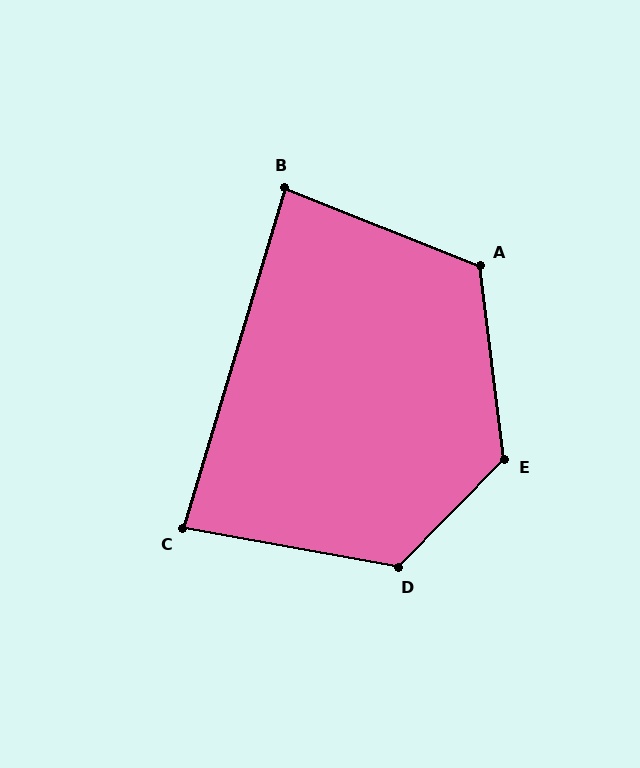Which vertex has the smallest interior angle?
C, at approximately 84 degrees.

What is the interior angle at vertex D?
Approximately 124 degrees (obtuse).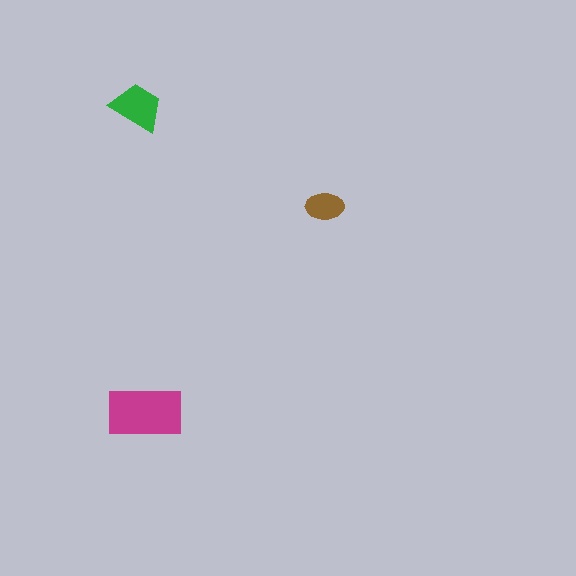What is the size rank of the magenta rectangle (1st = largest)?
1st.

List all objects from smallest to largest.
The brown ellipse, the green trapezoid, the magenta rectangle.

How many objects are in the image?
There are 3 objects in the image.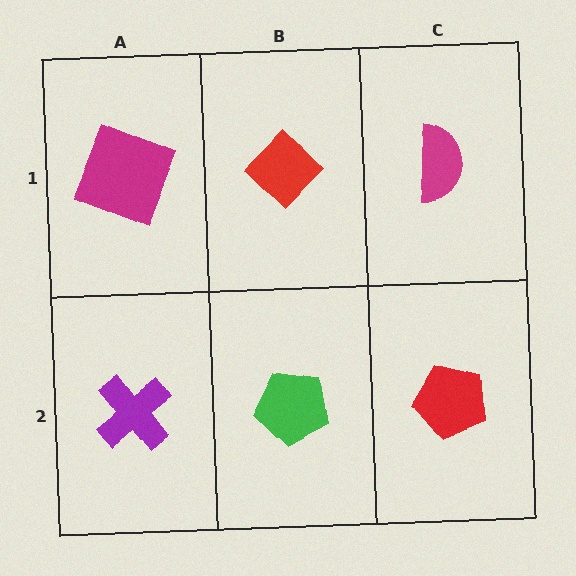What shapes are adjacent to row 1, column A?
A purple cross (row 2, column A), a red diamond (row 1, column B).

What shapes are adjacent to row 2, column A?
A magenta square (row 1, column A), a green pentagon (row 2, column B).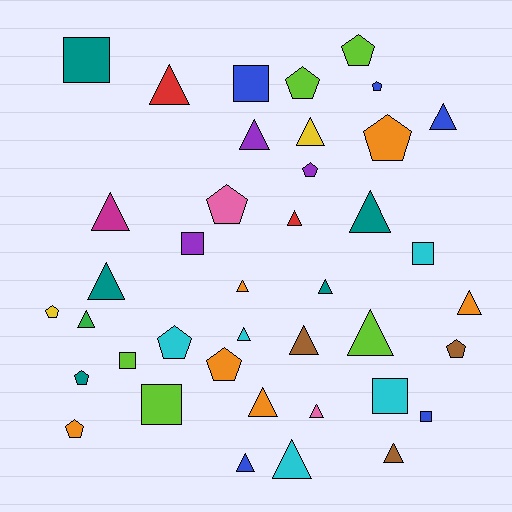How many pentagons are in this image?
There are 12 pentagons.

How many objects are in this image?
There are 40 objects.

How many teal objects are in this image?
There are 5 teal objects.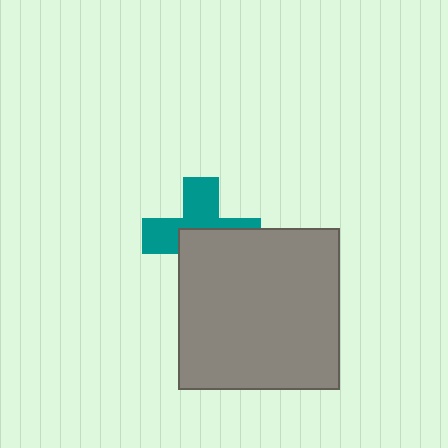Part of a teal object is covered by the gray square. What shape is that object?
It is a cross.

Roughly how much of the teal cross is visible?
About half of it is visible (roughly 49%).